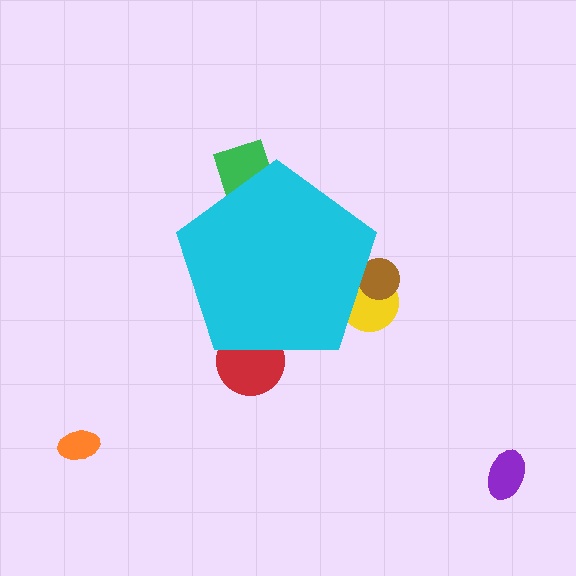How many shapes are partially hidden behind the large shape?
4 shapes are partially hidden.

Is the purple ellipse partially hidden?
No, the purple ellipse is fully visible.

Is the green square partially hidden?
Yes, the green square is partially hidden behind the cyan pentagon.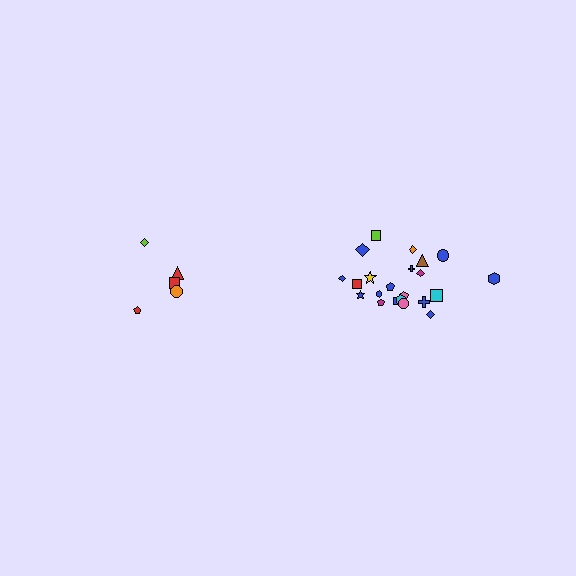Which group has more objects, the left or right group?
The right group.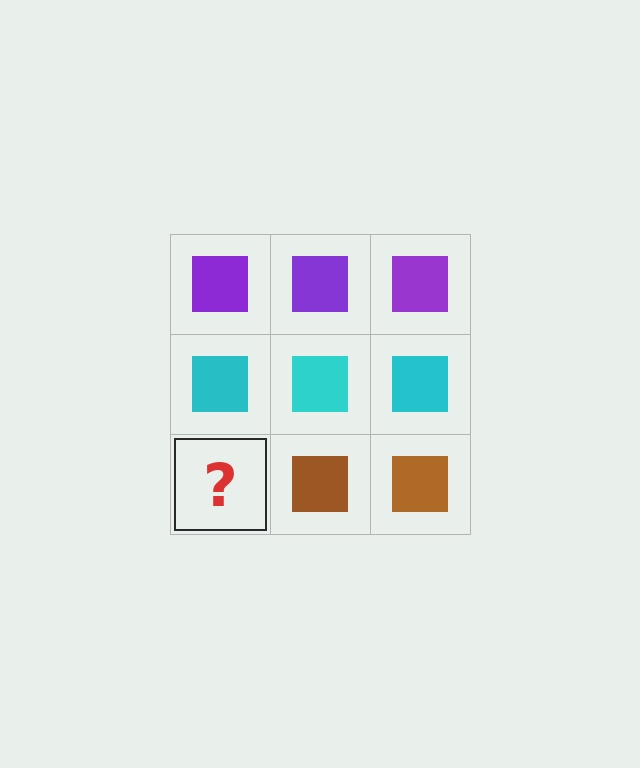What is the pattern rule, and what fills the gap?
The rule is that each row has a consistent color. The gap should be filled with a brown square.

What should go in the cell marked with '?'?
The missing cell should contain a brown square.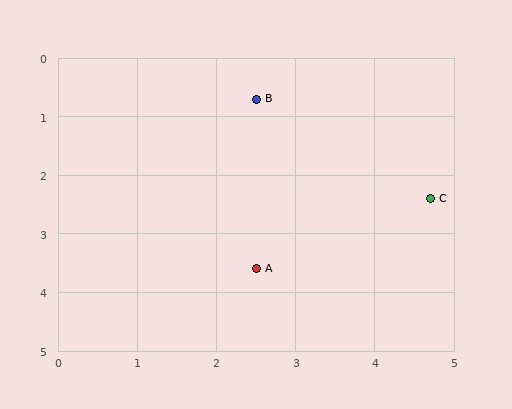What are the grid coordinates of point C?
Point C is at approximately (4.7, 2.4).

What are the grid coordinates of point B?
Point B is at approximately (2.5, 0.7).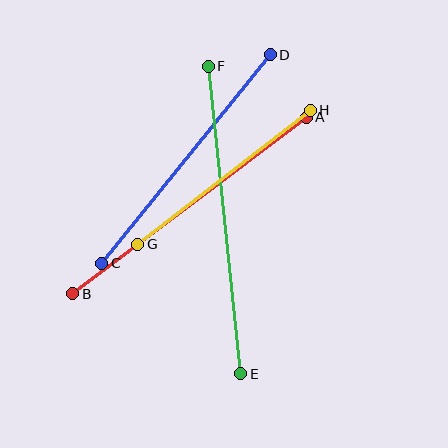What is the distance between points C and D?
The distance is approximately 268 pixels.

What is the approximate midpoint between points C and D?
The midpoint is at approximately (186, 159) pixels.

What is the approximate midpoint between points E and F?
The midpoint is at approximately (225, 220) pixels.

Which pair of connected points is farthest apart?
Points E and F are farthest apart.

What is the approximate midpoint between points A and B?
The midpoint is at approximately (190, 205) pixels.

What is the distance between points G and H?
The distance is approximately 219 pixels.